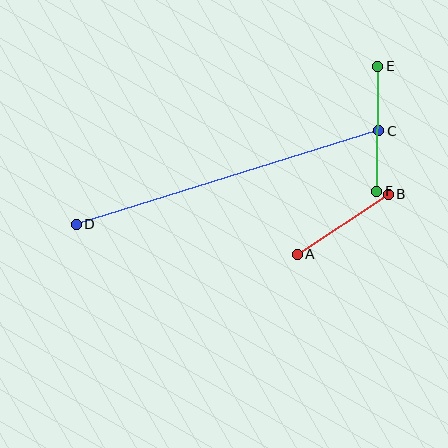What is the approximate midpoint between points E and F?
The midpoint is at approximately (377, 129) pixels.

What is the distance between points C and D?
The distance is approximately 317 pixels.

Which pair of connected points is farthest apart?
Points C and D are farthest apart.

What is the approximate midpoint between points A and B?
The midpoint is at approximately (343, 224) pixels.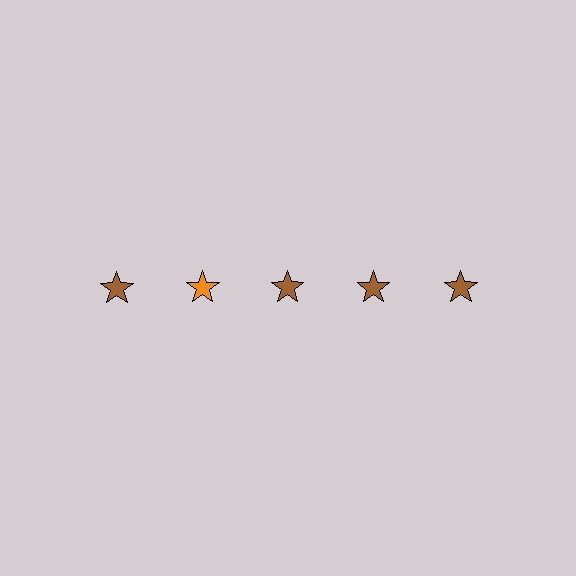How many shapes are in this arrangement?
There are 5 shapes arranged in a grid pattern.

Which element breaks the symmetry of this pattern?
The orange star in the top row, second from left column breaks the symmetry. All other shapes are brown stars.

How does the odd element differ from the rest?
It has a different color: orange instead of brown.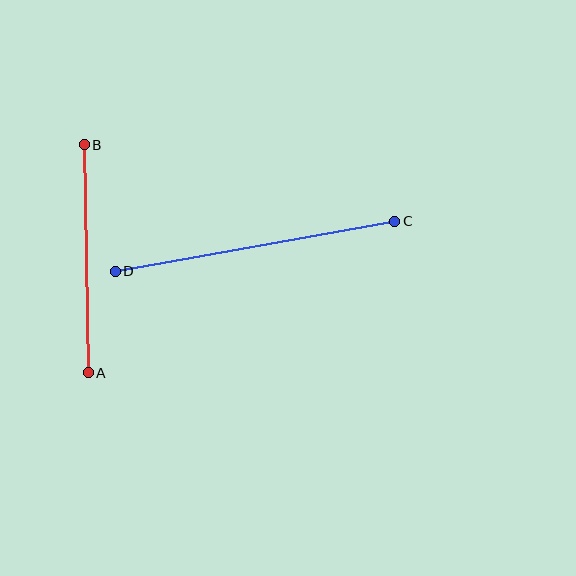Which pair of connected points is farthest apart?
Points C and D are farthest apart.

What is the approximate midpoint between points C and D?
The midpoint is at approximately (255, 246) pixels.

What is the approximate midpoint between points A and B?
The midpoint is at approximately (86, 259) pixels.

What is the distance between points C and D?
The distance is approximately 284 pixels.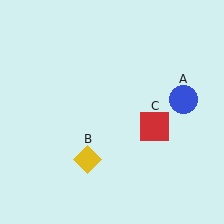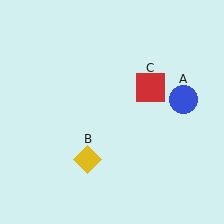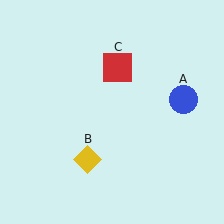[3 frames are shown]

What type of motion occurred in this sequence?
The red square (object C) rotated counterclockwise around the center of the scene.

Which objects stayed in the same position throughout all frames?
Blue circle (object A) and yellow diamond (object B) remained stationary.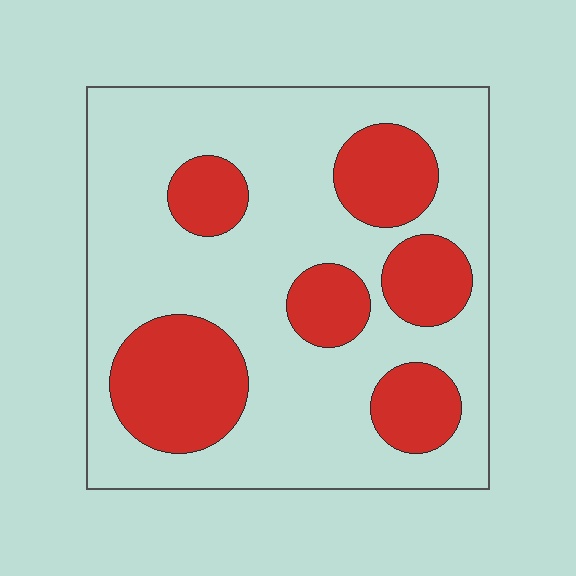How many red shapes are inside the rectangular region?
6.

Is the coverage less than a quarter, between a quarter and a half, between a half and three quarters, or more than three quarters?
Between a quarter and a half.